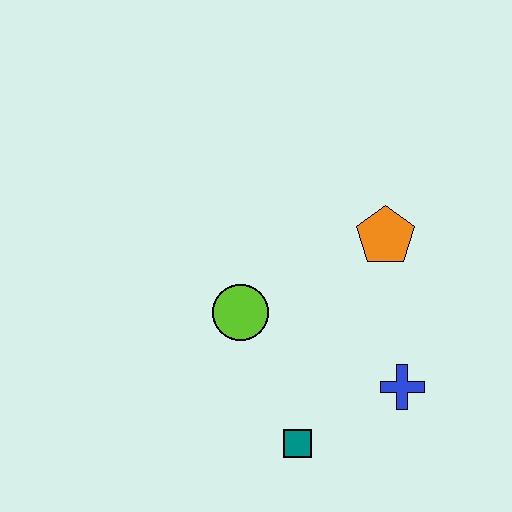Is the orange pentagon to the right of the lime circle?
Yes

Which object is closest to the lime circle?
The teal square is closest to the lime circle.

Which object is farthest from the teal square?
The orange pentagon is farthest from the teal square.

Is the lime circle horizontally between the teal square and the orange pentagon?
No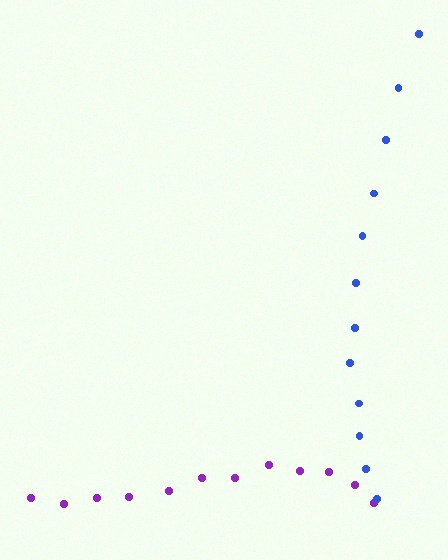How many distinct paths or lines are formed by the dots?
There are 2 distinct paths.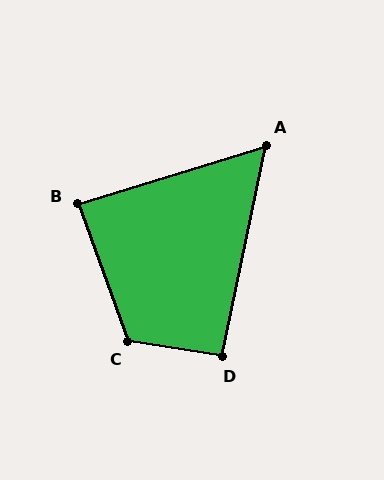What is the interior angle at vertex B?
Approximately 87 degrees (approximately right).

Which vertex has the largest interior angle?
C, at approximately 119 degrees.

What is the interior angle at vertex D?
Approximately 93 degrees (approximately right).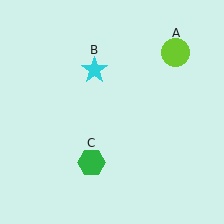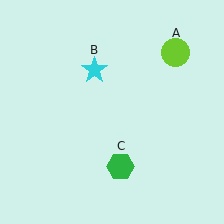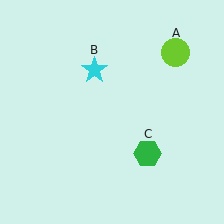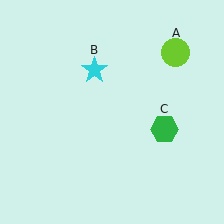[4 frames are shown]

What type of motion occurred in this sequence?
The green hexagon (object C) rotated counterclockwise around the center of the scene.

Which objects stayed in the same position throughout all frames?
Lime circle (object A) and cyan star (object B) remained stationary.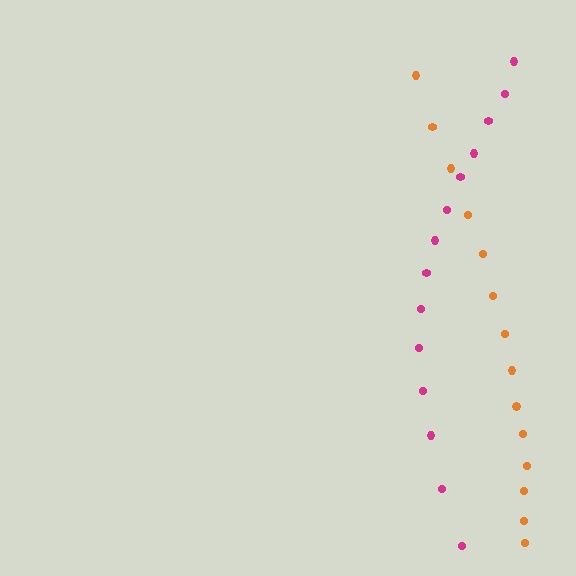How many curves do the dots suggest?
There are 2 distinct paths.